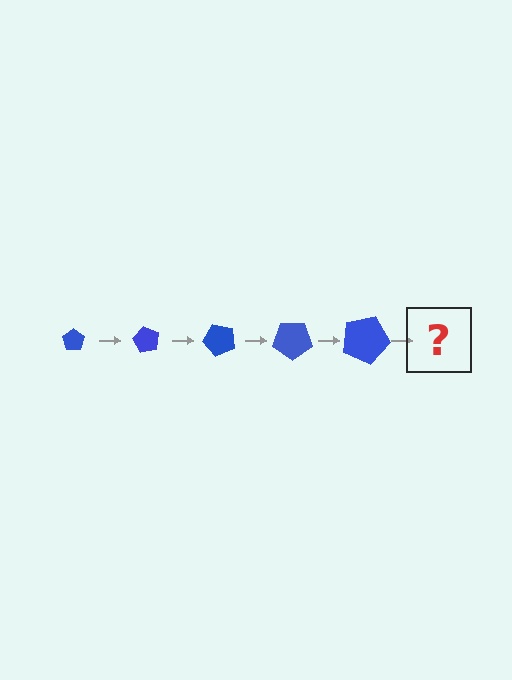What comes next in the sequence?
The next element should be a pentagon, larger than the previous one and rotated 300 degrees from the start.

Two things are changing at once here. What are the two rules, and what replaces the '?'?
The two rules are that the pentagon grows larger each step and it rotates 60 degrees each step. The '?' should be a pentagon, larger than the previous one and rotated 300 degrees from the start.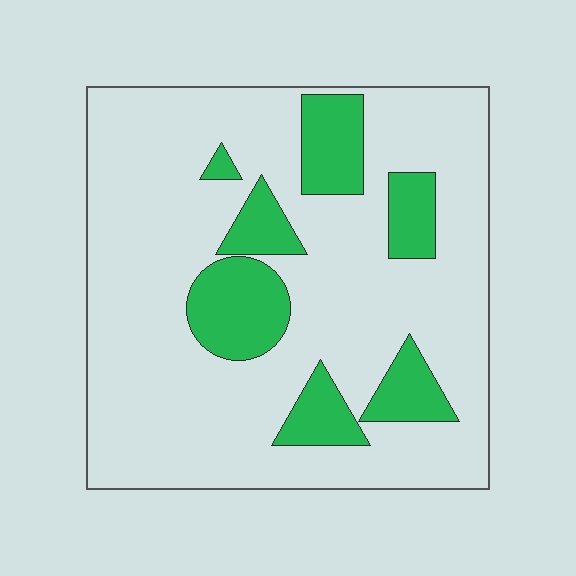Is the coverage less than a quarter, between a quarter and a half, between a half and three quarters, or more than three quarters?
Less than a quarter.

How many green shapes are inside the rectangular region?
7.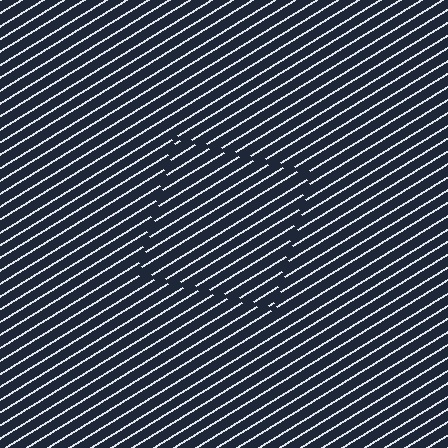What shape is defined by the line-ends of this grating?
An illusory square. The interior of the shape contains the same grating, shifted by half a period — the contour is defined by the phase discontinuity where line-ends from the inner and outer gratings abut.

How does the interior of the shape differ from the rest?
The interior of the shape contains the same grating, shifted by half a period — the contour is defined by the phase discontinuity where line-ends from the inner and outer gratings abut.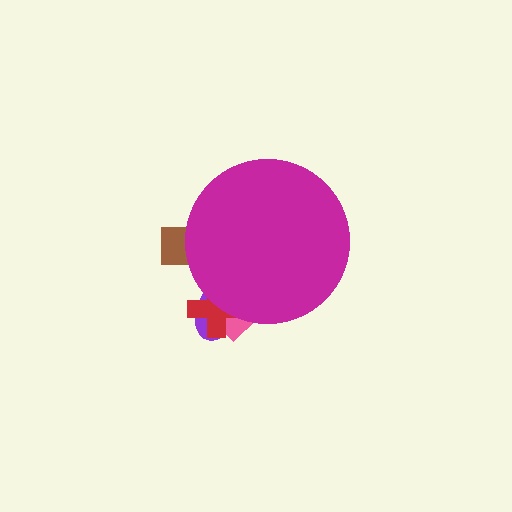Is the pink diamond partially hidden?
Yes, the pink diamond is partially hidden behind the magenta circle.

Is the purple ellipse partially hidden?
Yes, the purple ellipse is partially hidden behind the magenta circle.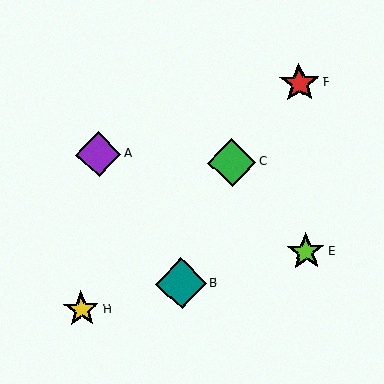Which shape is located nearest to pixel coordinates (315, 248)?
The lime star (labeled E) at (306, 252) is nearest to that location.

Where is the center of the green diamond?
The center of the green diamond is at (232, 163).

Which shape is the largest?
The teal diamond (labeled B) is the largest.